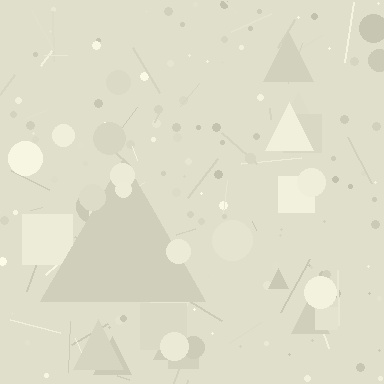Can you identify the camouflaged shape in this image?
The camouflaged shape is a triangle.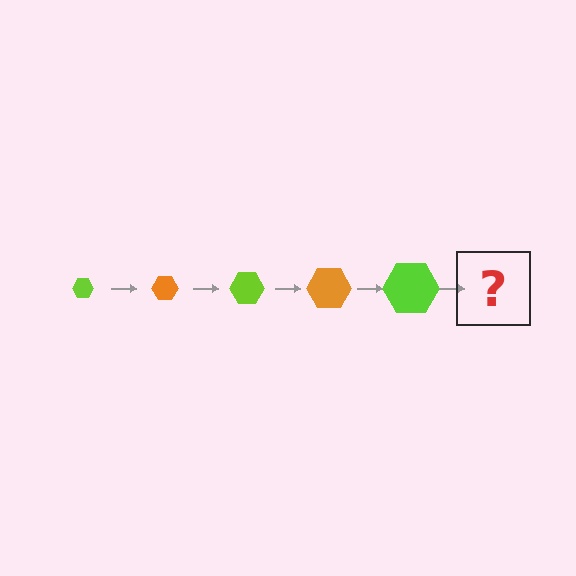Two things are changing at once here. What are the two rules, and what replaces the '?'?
The two rules are that the hexagon grows larger each step and the color cycles through lime and orange. The '?' should be an orange hexagon, larger than the previous one.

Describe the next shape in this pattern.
It should be an orange hexagon, larger than the previous one.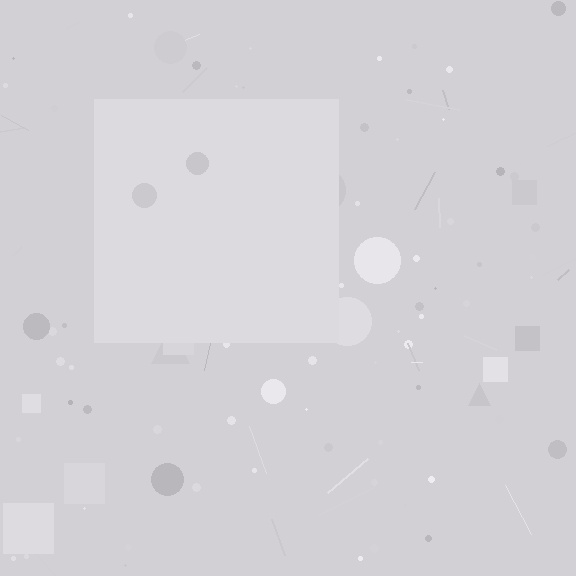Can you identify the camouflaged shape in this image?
The camouflaged shape is a square.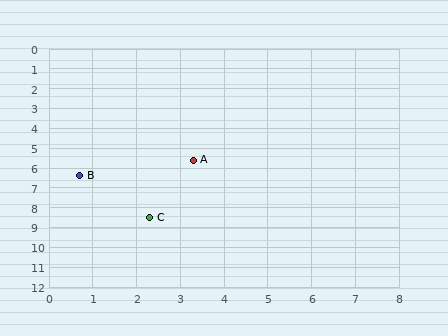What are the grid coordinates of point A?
Point A is at approximately (3.3, 5.6).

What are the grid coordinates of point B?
Point B is at approximately (0.7, 6.4).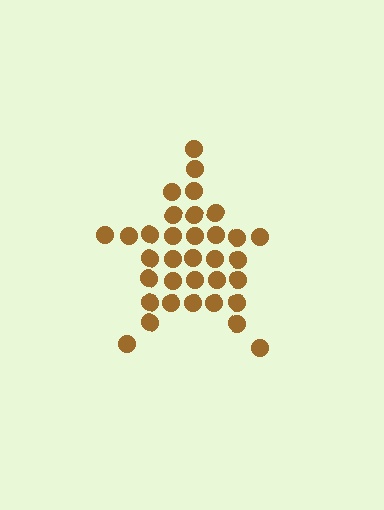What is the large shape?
The large shape is a star.